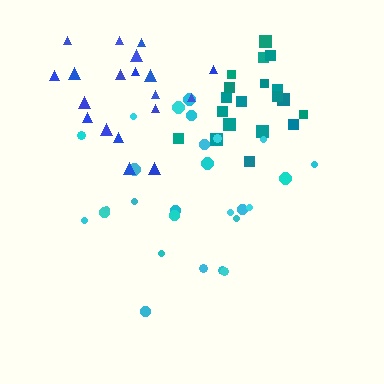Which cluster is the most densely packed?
Teal.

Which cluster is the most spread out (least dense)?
Cyan.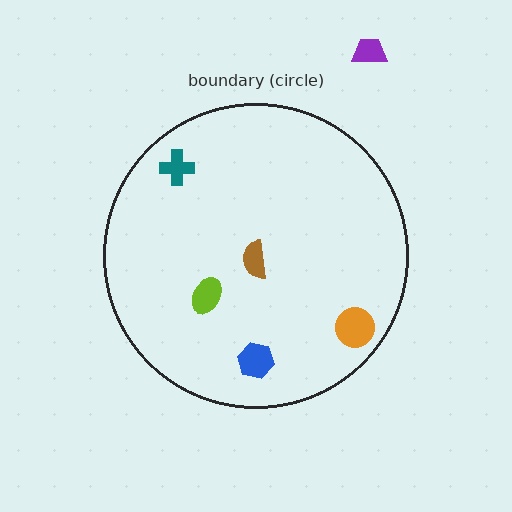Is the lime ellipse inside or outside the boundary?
Inside.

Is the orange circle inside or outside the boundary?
Inside.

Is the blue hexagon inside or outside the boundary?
Inside.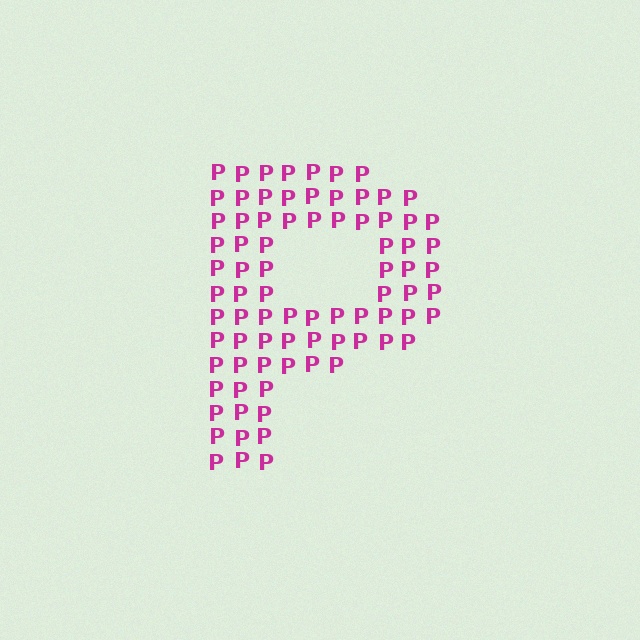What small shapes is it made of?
It is made of small letter P's.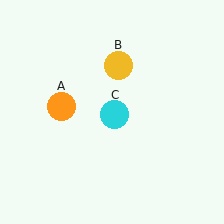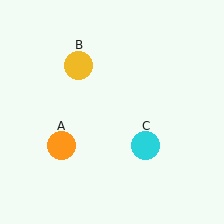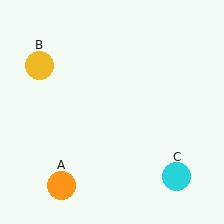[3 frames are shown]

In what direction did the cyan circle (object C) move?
The cyan circle (object C) moved down and to the right.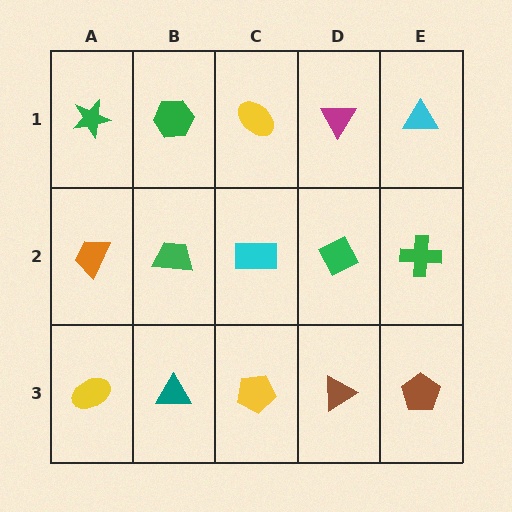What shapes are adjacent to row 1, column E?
A green cross (row 2, column E), a magenta triangle (row 1, column D).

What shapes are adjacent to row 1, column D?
A green diamond (row 2, column D), a yellow ellipse (row 1, column C), a cyan triangle (row 1, column E).